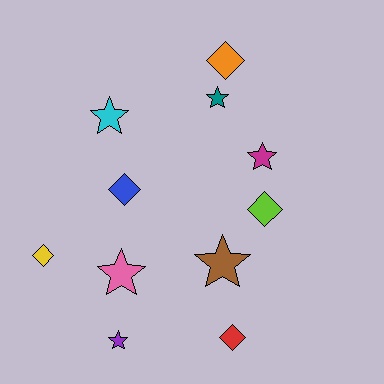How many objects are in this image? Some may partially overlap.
There are 11 objects.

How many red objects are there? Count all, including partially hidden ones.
There is 1 red object.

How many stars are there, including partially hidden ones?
There are 6 stars.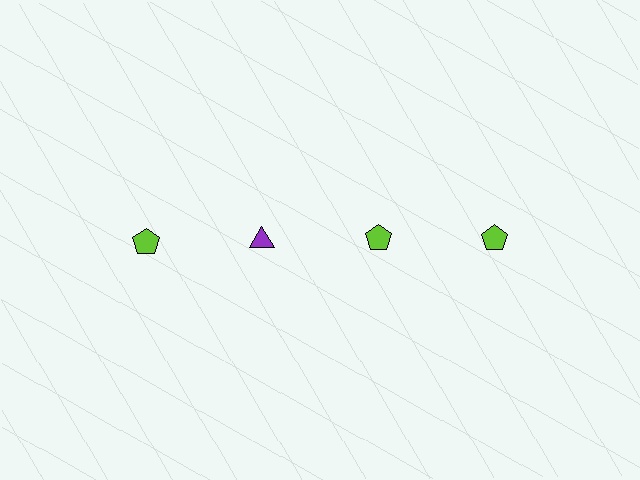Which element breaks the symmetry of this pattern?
The purple triangle in the top row, second from left column breaks the symmetry. All other shapes are lime pentagons.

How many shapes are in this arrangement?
There are 4 shapes arranged in a grid pattern.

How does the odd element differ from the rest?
It differs in both color (purple instead of lime) and shape (triangle instead of pentagon).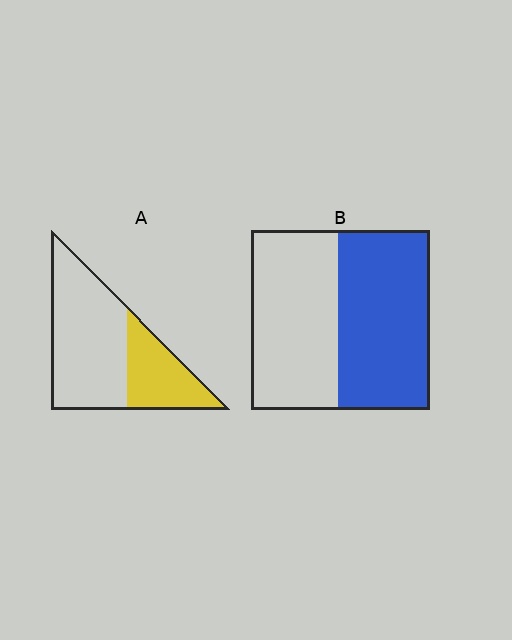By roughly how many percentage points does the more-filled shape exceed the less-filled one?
By roughly 20 percentage points (B over A).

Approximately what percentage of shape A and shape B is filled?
A is approximately 35% and B is approximately 50%.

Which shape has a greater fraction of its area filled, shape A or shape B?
Shape B.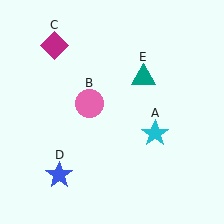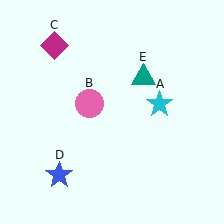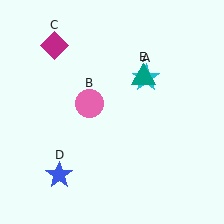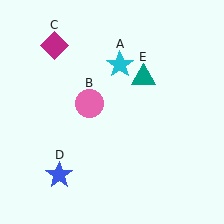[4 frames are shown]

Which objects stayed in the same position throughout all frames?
Pink circle (object B) and magenta diamond (object C) and blue star (object D) and teal triangle (object E) remained stationary.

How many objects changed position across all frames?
1 object changed position: cyan star (object A).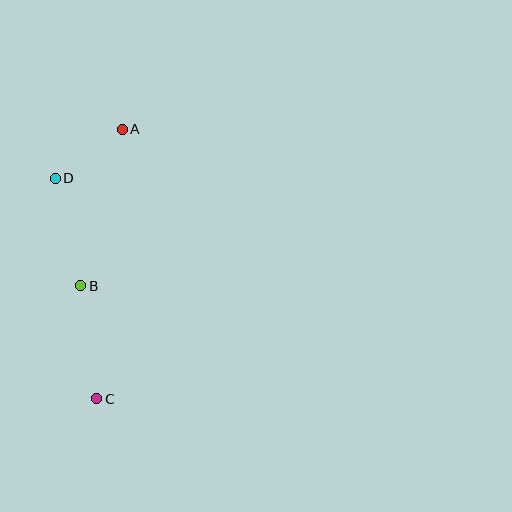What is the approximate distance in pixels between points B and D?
The distance between B and D is approximately 110 pixels.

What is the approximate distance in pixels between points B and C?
The distance between B and C is approximately 114 pixels.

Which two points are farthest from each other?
Points A and C are farthest from each other.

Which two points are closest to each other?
Points A and D are closest to each other.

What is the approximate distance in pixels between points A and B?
The distance between A and B is approximately 162 pixels.